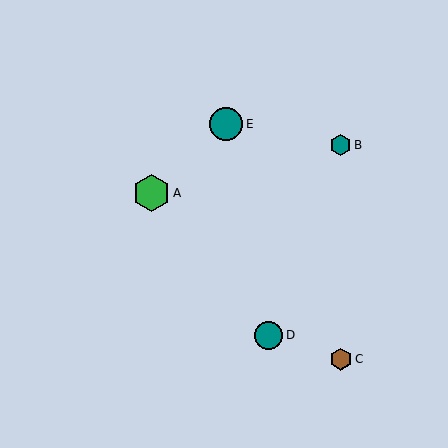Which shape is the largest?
The green hexagon (labeled A) is the largest.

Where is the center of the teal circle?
The center of the teal circle is at (226, 124).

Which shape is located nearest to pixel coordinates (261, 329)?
The teal circle (labeled D) at (269, 335) is nearest to that location.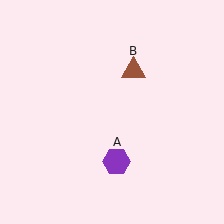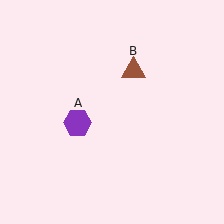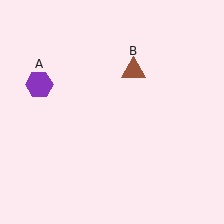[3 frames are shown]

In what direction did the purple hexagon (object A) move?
The purple hexagon (object A) moved up and to the left.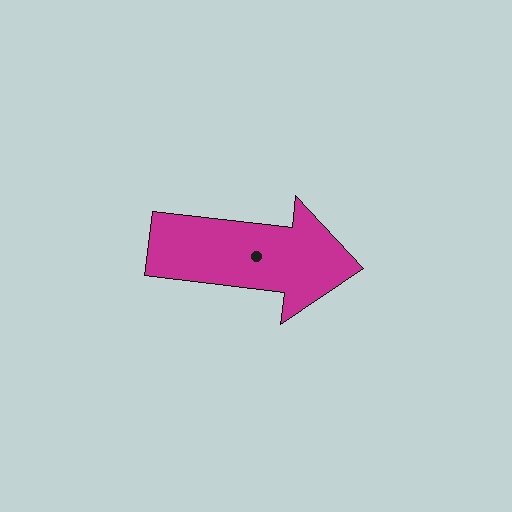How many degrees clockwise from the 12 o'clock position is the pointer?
Approximately 97 degrees.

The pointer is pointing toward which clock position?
Roughly 3 o'clock.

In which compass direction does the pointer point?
East.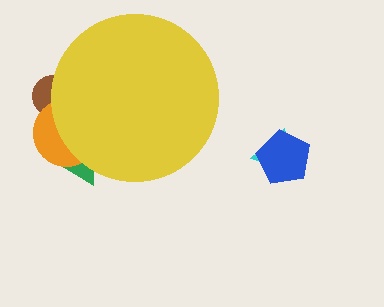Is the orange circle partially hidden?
Yes, the orange circle is partially hidden behind the yellow circle.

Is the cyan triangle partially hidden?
No, the cyan triangle is fully visible.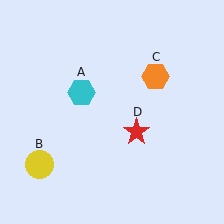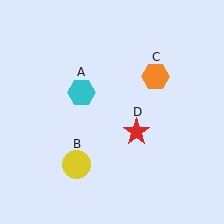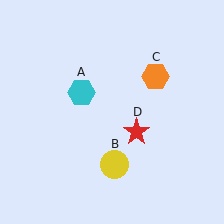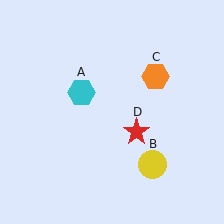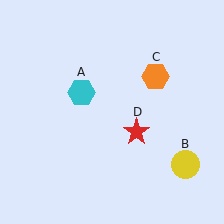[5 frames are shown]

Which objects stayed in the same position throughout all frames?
Cyan hexagon (object A) and orange hexagon (object C) and red star (object D) remained stationary.